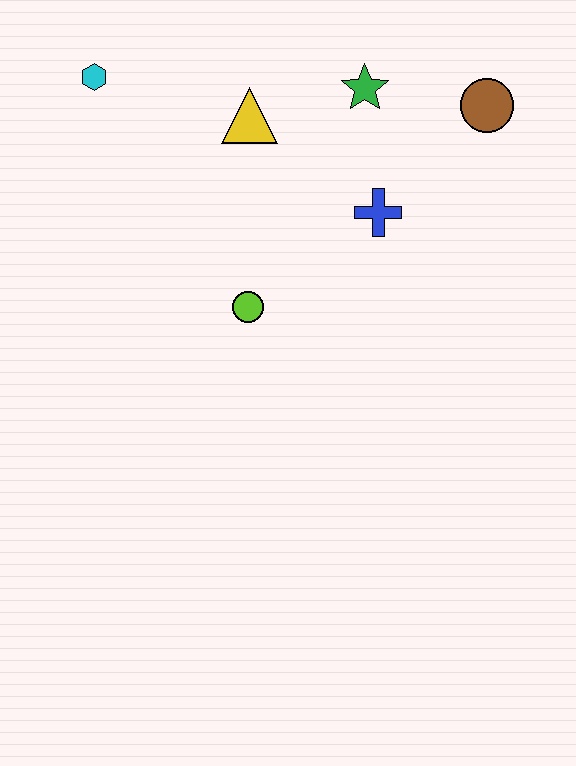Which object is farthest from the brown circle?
The cyan hexagon is farthest from the brown circle.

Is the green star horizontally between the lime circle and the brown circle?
Yes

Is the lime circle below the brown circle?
Yes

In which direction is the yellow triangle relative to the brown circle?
The yellow triangle is to the left of the brown circle.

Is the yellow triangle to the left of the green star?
Yes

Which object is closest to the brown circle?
The green star is closest to the brown circle.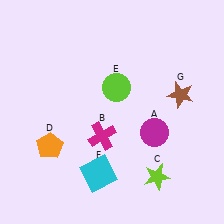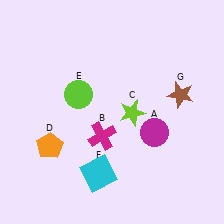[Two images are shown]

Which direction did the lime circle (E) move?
The lime circle (E) moved left.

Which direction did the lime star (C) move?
The lime star (C) moved up.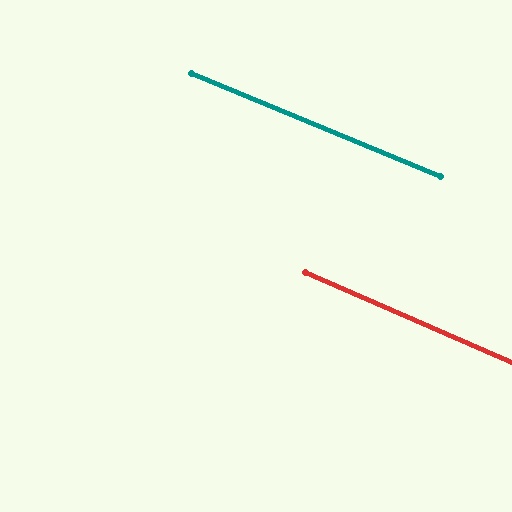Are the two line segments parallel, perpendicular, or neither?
Parallel — their directions differ by only 1.2°.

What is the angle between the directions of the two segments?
Approximately 1 degree.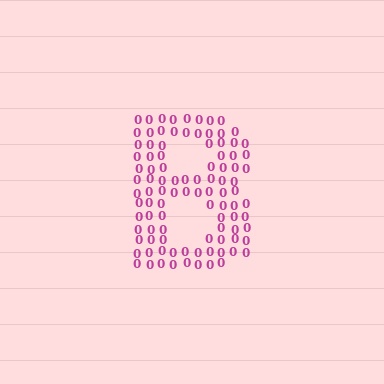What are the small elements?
The small elements are digit 0's.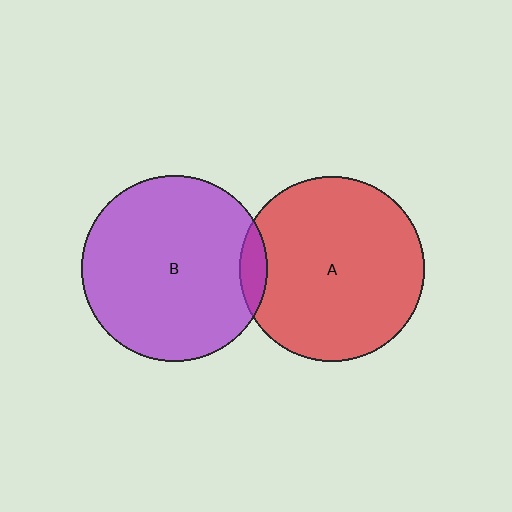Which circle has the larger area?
Circle B (purple).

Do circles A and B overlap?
Yes.